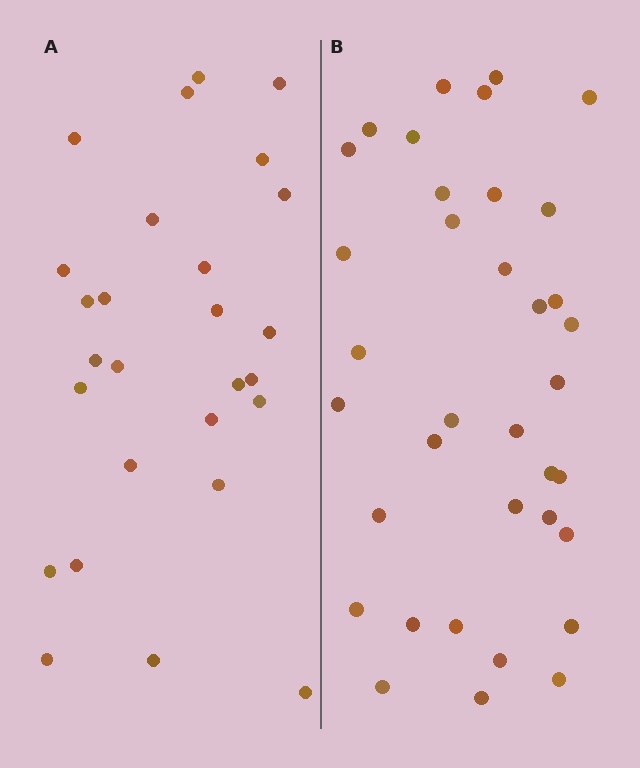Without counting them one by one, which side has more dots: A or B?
Region B (the right region) has more dots.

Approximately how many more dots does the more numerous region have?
Region B has roughly 8 or so more dots than region A.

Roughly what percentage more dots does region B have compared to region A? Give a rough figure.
About 35% more.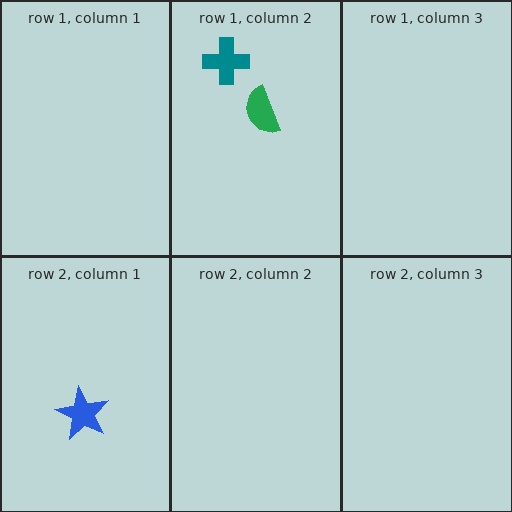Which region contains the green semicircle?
The row 1, column 2 region.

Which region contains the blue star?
The row 2, column 1 region.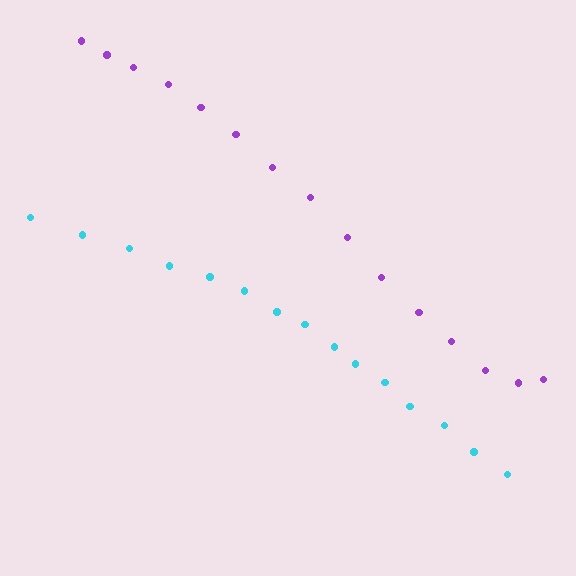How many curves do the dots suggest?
There are 2 distinct paths.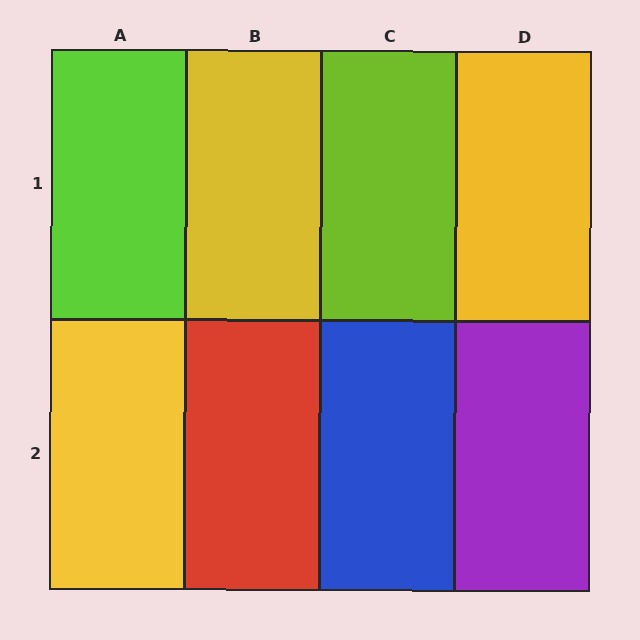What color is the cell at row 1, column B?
Yellow.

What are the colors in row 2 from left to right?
Yellow, red, blue, purple.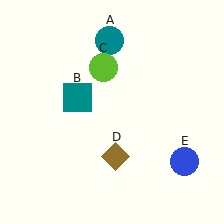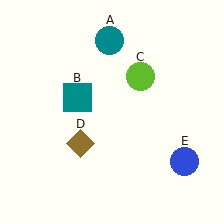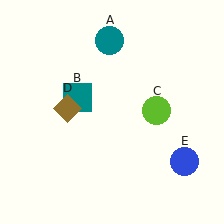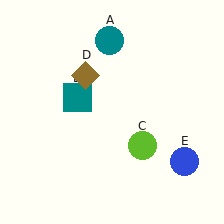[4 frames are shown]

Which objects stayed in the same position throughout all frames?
Teal circle (object A) and teal square (object B) and blue circle (object E) remained stationary.